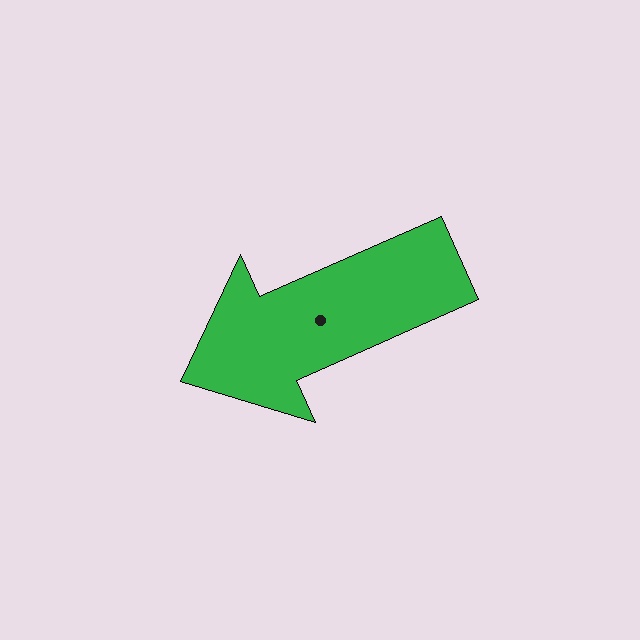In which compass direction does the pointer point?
Southwest.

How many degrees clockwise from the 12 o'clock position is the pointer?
Approximately 246 degrees.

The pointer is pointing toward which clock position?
Roughly 8 o'clock.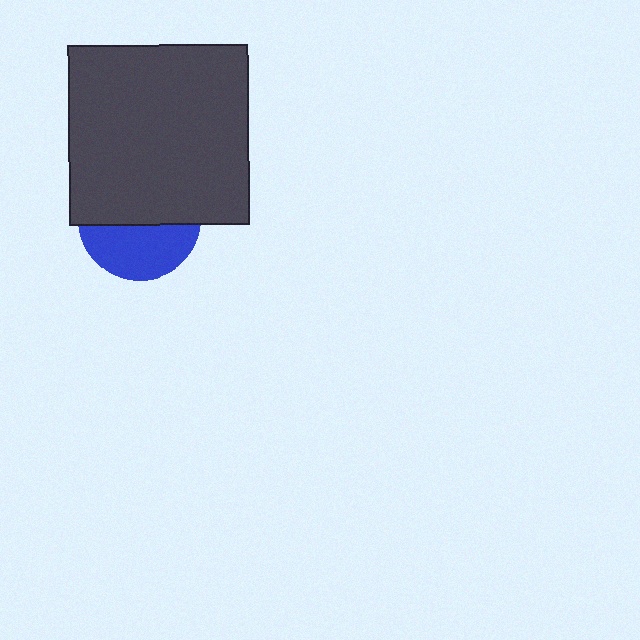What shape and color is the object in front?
The object in front is a dark gray square.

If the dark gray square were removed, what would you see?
You would see the complete blue circle.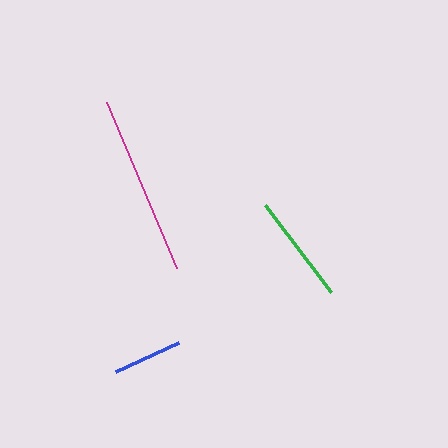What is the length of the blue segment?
The blue segment is approximately 70 pixels long.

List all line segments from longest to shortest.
From longest to shortest: magenta, green, blue.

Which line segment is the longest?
The magenta line is the longest at approximately 180 pixels.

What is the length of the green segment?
The green segment is approximately 110 pixels long.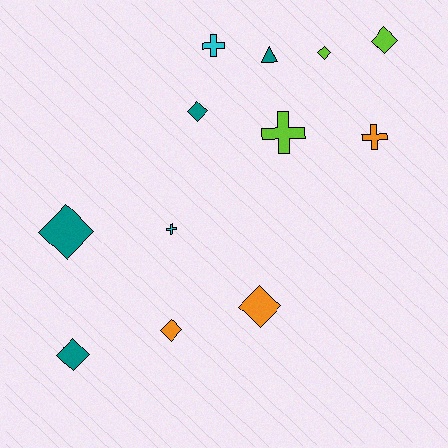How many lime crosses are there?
There is 1 lime cross.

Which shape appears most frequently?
Diamond, with 7 objects.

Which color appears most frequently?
Teal, with 4 objects.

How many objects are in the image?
There are 12 objects.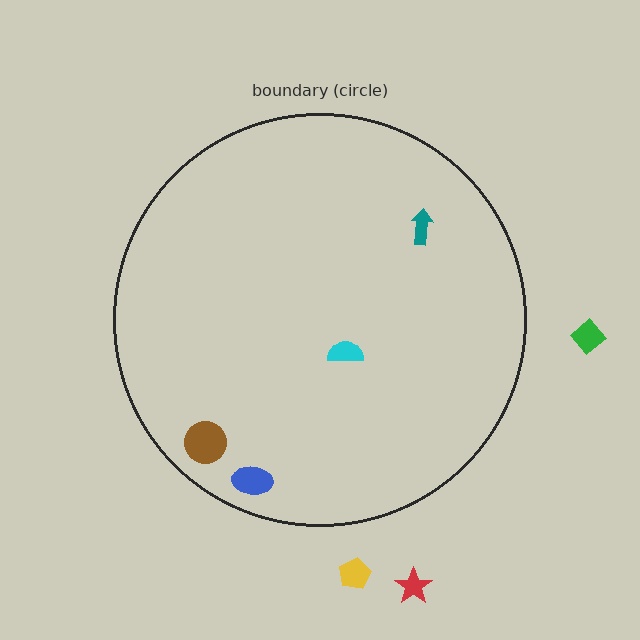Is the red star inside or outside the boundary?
Outside.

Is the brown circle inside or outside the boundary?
Inside.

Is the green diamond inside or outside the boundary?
Outside.